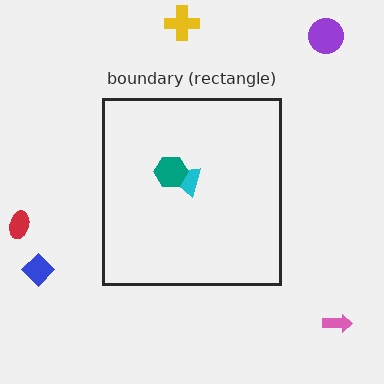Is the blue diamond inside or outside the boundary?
Outside.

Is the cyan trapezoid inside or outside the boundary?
Inside.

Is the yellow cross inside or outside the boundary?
Outside.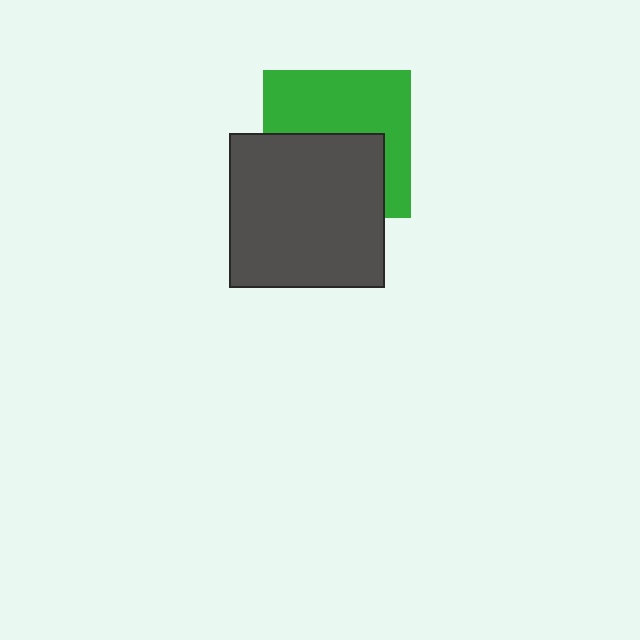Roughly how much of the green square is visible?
About half of it is visible (roughly 53%).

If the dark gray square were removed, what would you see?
You would see the complete green square.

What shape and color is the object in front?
The object in front is a dark gray square.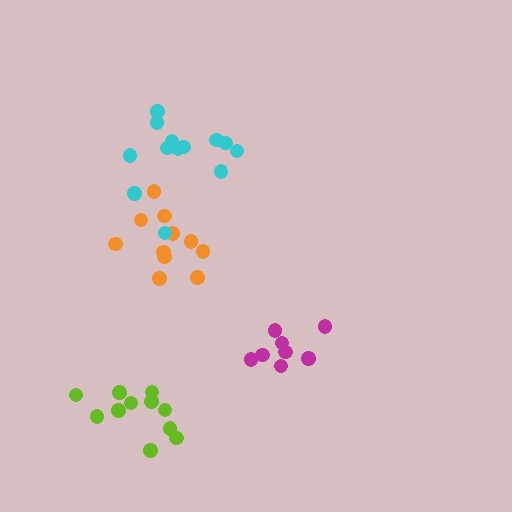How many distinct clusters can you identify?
There are 4 distinct clusters.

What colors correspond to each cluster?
The clusters are colored: orange, magenta, cyan, lime.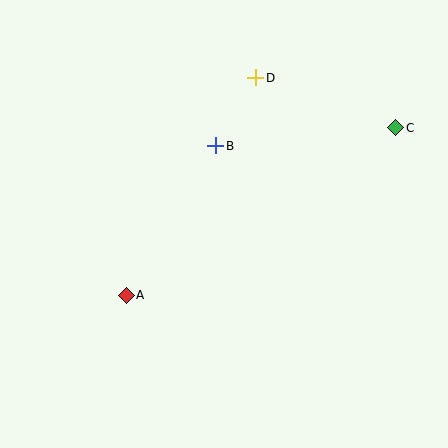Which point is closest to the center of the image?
Point B at (216, 146) is closest to the center.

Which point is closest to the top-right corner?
Point C is closest to the top-right corner.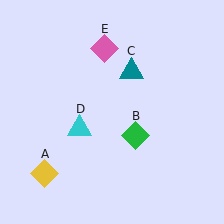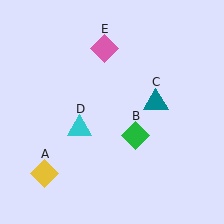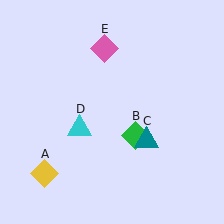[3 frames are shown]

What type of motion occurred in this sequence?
The teal triangle (object C) rotated clockwise around the center of the scene.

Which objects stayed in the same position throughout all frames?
Yellow diamond (object A) and green diamond (object B) and cyan triangle (object D) and pink diamond (object E) remained stationary.